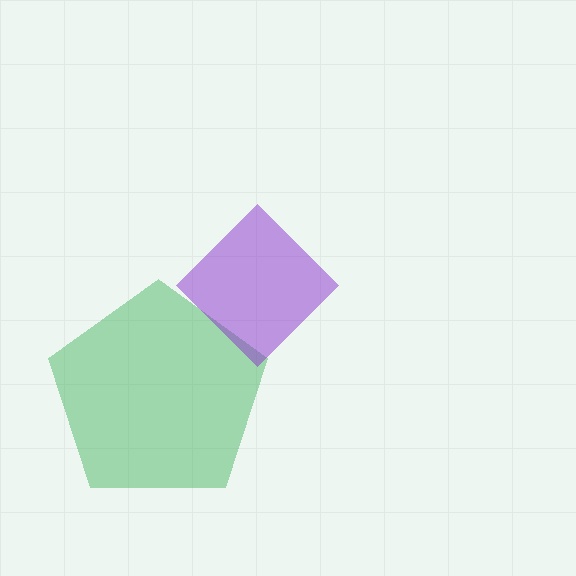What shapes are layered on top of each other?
The layered shapes are: a green pentagon, a purple diamond.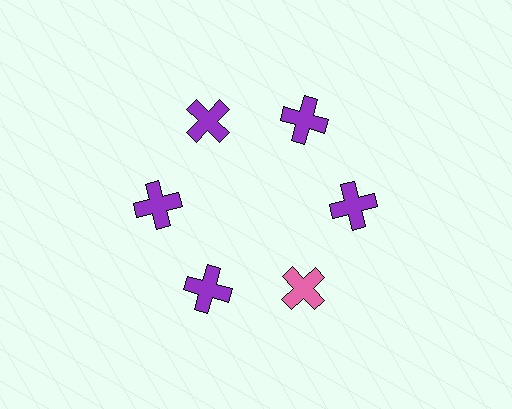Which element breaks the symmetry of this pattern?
The pink cross at roughly the 5 o'clock position breaks the symmetry. All other shapes are purple crosses.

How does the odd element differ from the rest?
It has a different color: pink instead of purple.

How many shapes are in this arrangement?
There are 6 shapes arranged in a ring pattern.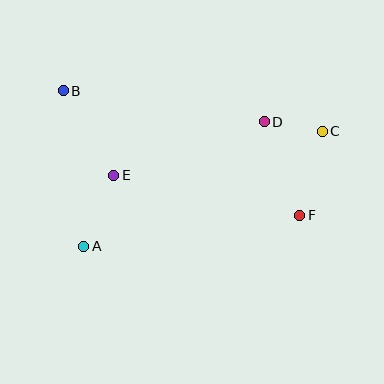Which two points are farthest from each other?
Points B and F are farthest from each other.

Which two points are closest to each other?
Points C and D are closest to each other.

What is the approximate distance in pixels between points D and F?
The distance between D and F is approximately 100 pixels.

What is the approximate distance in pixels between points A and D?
The distance between A and D is approximately 219 pixels.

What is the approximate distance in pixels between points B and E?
The distance between B and E is approximately 98 pixels.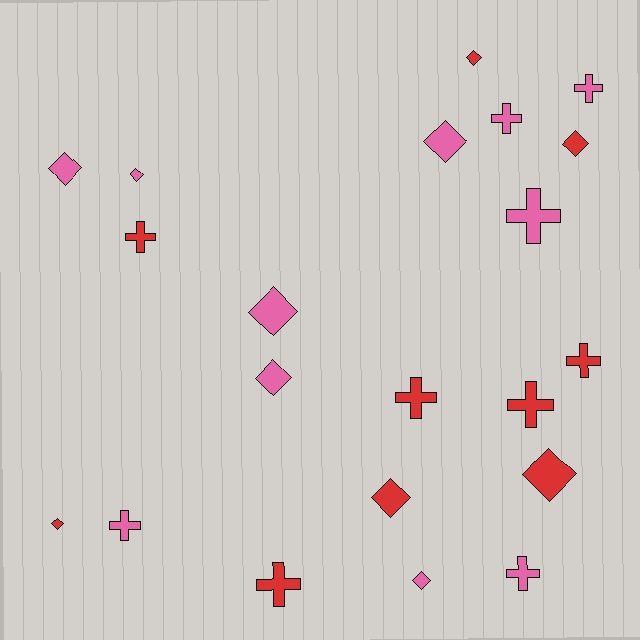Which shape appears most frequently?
Diamond, with 11 objects.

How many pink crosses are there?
There are 5 pink crosses.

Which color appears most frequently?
Pink, with 11 objects.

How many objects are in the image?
There are 21 objects.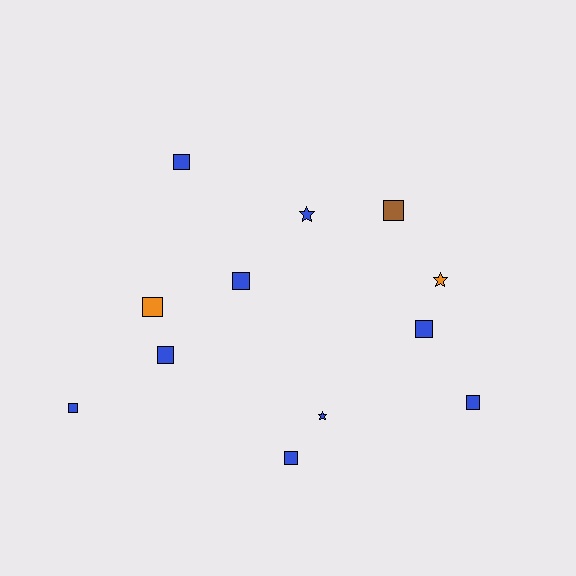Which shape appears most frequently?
Square, with 9 objects.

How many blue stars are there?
There are 2 blue stars.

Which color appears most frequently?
Blue, with 9 objects.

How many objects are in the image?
There are 12 objects.